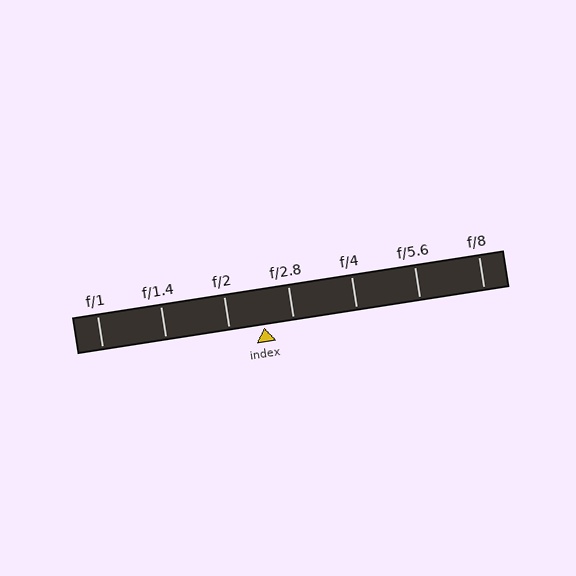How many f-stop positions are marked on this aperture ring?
There are 7 f-stop positions marked.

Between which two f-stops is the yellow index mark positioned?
The index mark is between f/2 and f/2.8.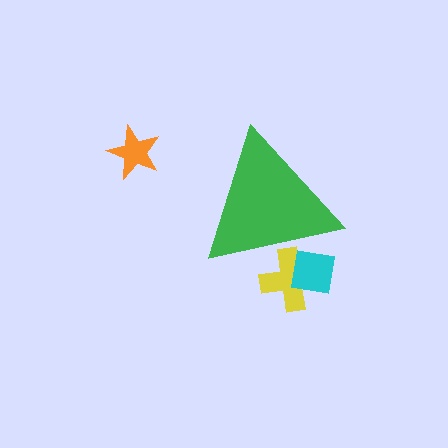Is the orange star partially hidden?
No, the orange star is fully visible.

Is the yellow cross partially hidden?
Yes, the yellow cross is partially hidden behind the green triangle.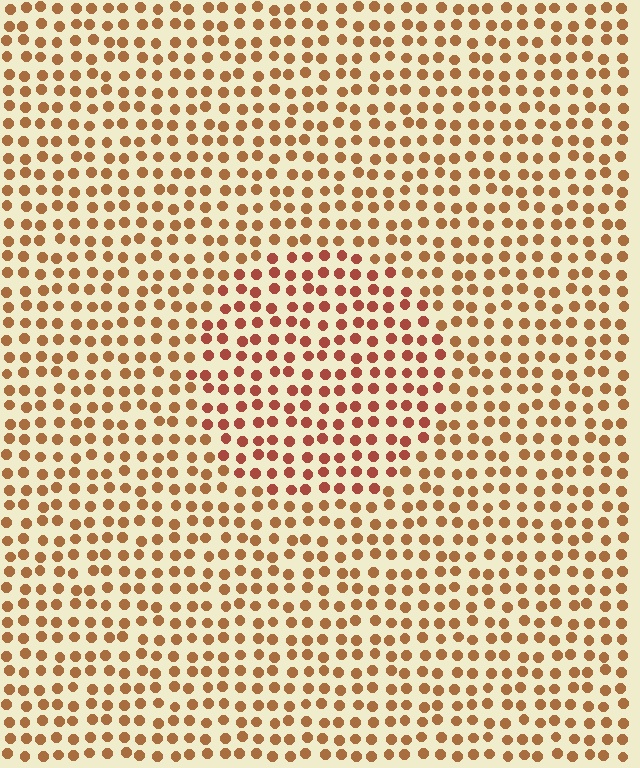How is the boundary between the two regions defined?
The boundary is defined purely by a slight shift in hue (about 21 degrees). Spacing, size, and orientation are identical on both sides.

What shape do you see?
I see a circle.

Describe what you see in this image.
The image is filled with small brown elements in a uniform arrangement. A circle-shaped region is visible where the elements are tinted to a slightly different hue, forming a subtle color boundary.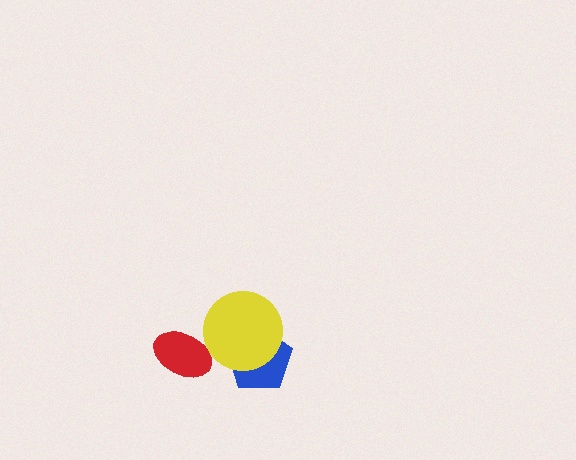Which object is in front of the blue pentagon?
The yellow circle is in front of the blue pentagon.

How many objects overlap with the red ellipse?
0 objects overlap with the red ellipse.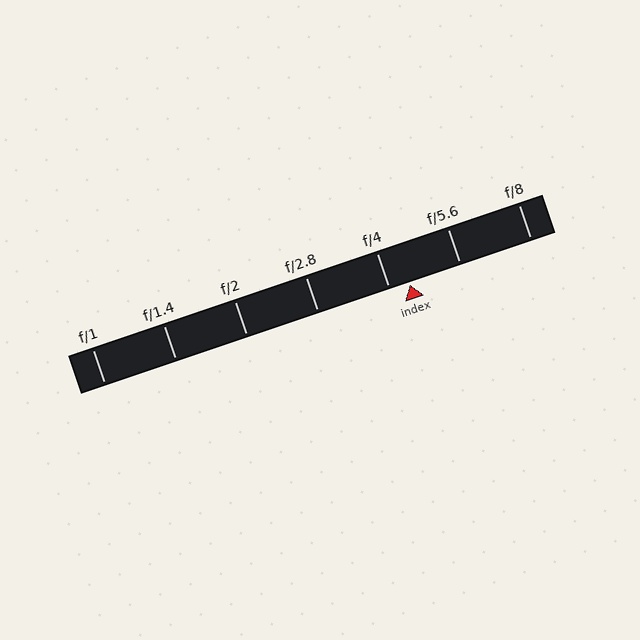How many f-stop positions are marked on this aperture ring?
There are 7 f-stop positions marked.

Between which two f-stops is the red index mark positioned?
The index mark is between f/4 and f/5.6.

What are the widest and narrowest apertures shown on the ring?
The widest aperture shown is f/1 and the narrowest is f/8.